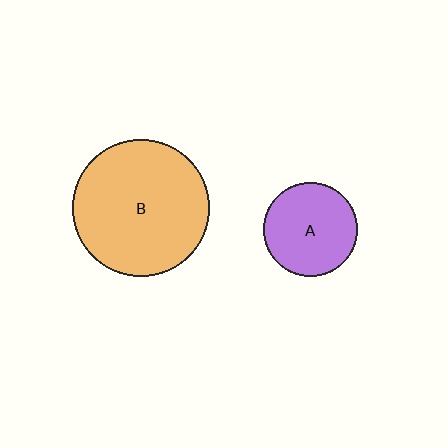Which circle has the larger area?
Circle B (orange).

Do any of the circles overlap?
No, none of the circles overlap.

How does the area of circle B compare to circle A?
Approximately 2.1 times.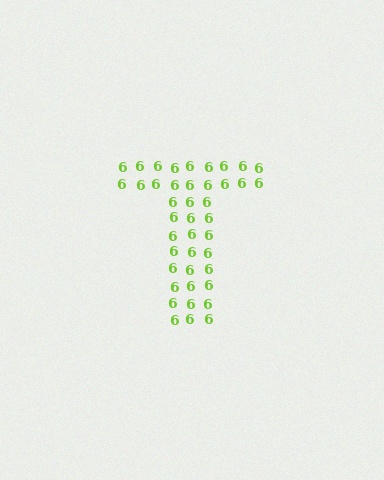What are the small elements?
The small elements are digit 6's.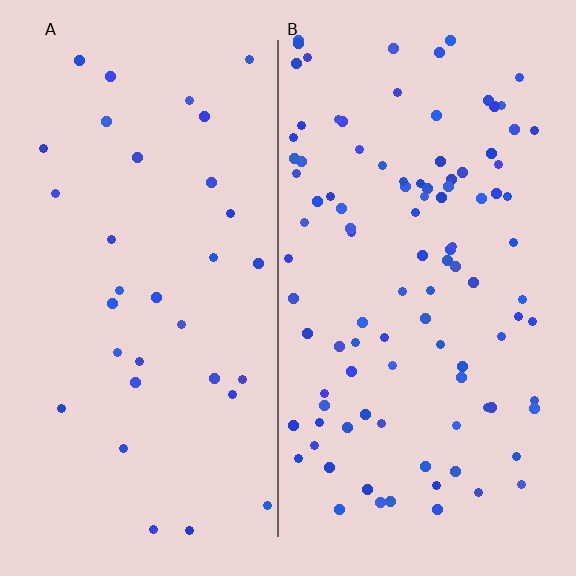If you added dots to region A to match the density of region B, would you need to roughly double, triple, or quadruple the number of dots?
Approximately triple.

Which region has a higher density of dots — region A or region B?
B (the right).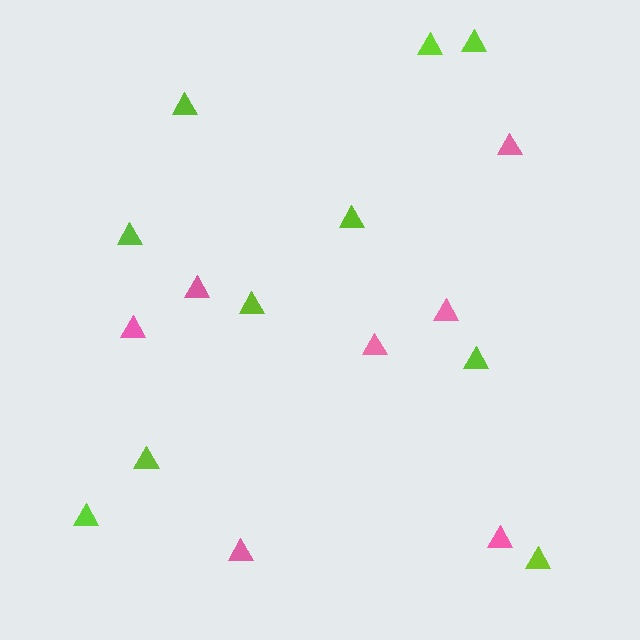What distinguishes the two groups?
There are 2 groups: one group of pink triangles (7) and one group of lime triangles (10).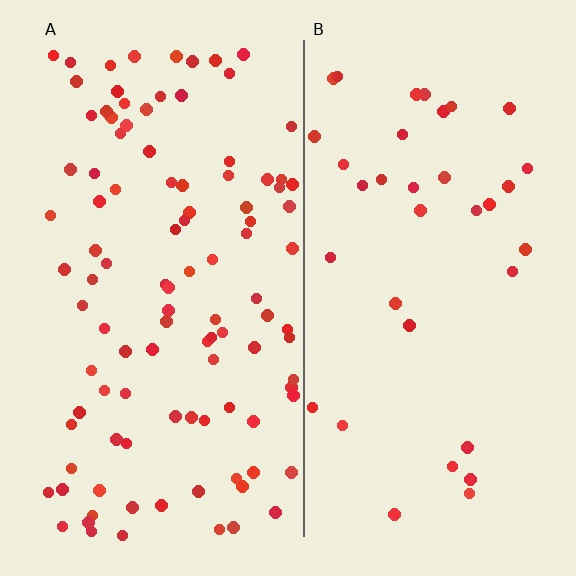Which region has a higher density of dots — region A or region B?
A (the left).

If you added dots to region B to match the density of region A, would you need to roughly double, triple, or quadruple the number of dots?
Approximately triple.